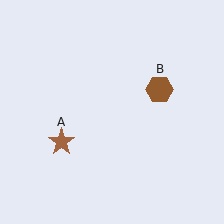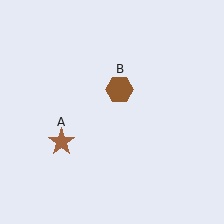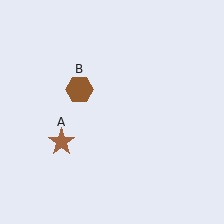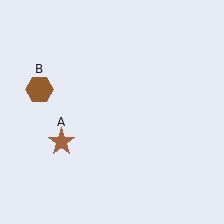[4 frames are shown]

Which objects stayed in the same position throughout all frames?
Brown star (object A) remained stationary.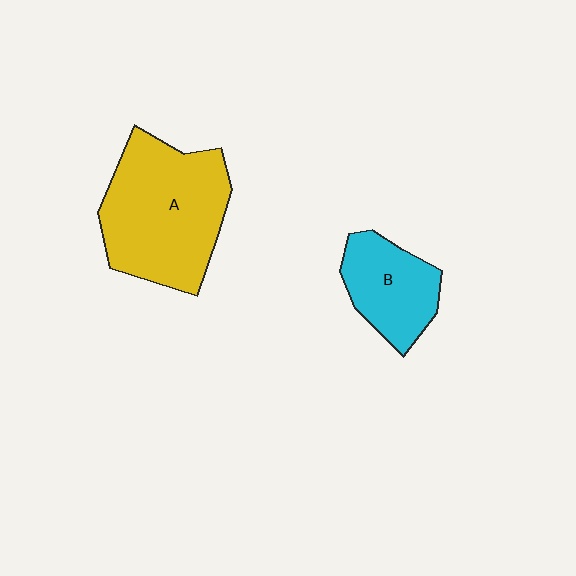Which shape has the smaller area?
Shape B (cyan).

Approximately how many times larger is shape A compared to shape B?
Approximately 1.9 times.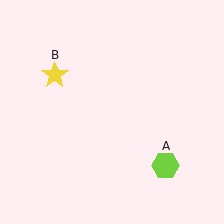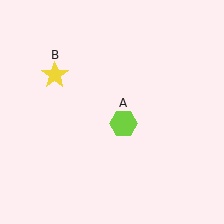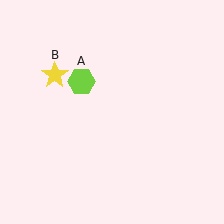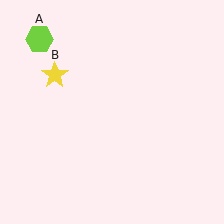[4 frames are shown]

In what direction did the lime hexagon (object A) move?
The lime hexagon (object A) moved up and to the left.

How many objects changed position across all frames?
1 object changed position: lime hexagon (object A).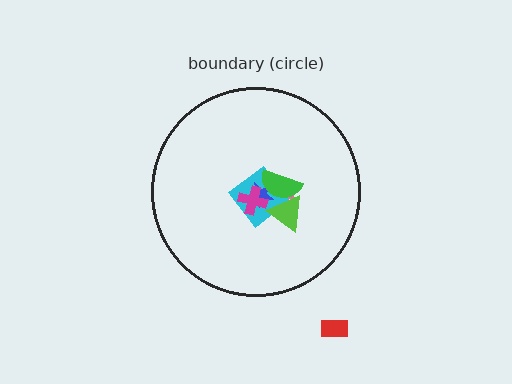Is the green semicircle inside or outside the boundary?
Inside.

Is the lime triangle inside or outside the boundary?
Inside.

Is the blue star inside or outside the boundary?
Inside.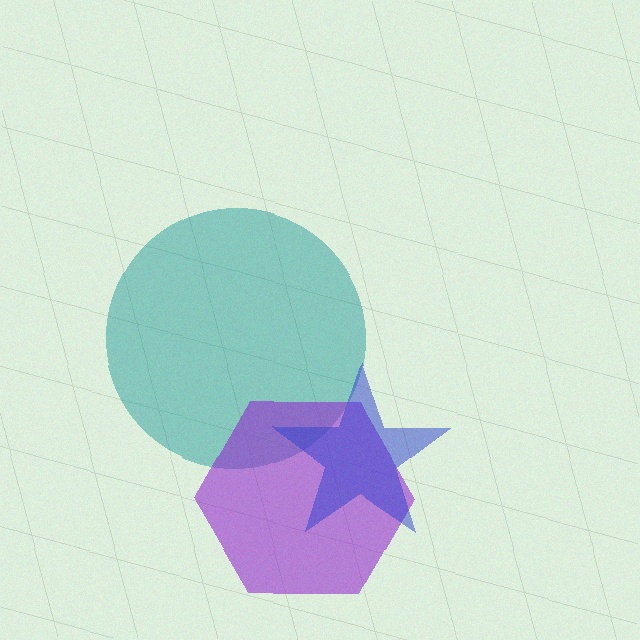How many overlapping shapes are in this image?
There are 3 overlapping shapes in the image.